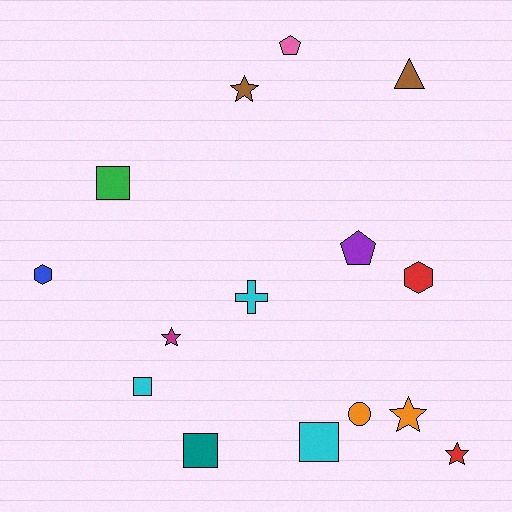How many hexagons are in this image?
There are 2 hexagons.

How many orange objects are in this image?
There are 2 orange objects.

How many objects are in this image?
There are 15 objects.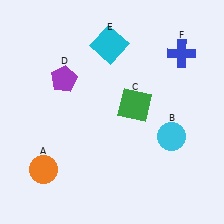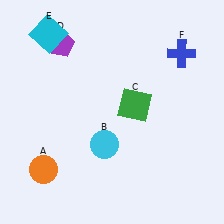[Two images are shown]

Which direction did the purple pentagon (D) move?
The purple pentagon (D) moved up.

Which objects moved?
The objects that moved are: the cyan circle (B), the purple pentagon (D), the cyan square (E).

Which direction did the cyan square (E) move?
The cyan square (E) moved left.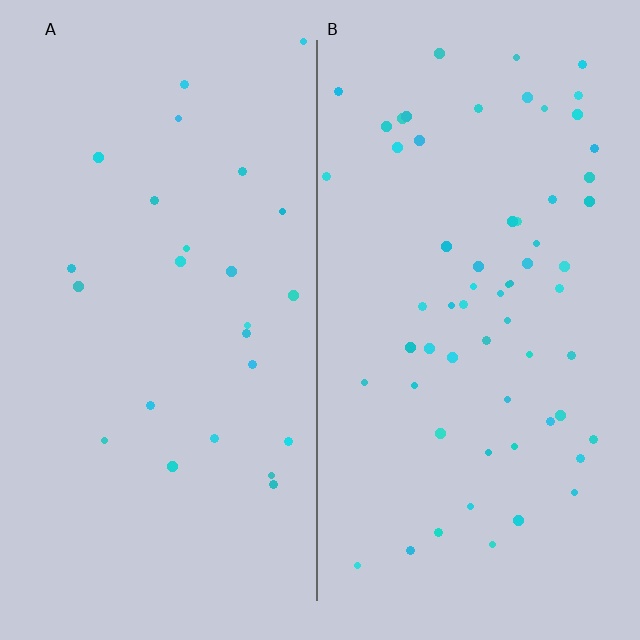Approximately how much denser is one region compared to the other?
Approximately 2.5× — region B over region A.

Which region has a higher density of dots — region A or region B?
B (the right).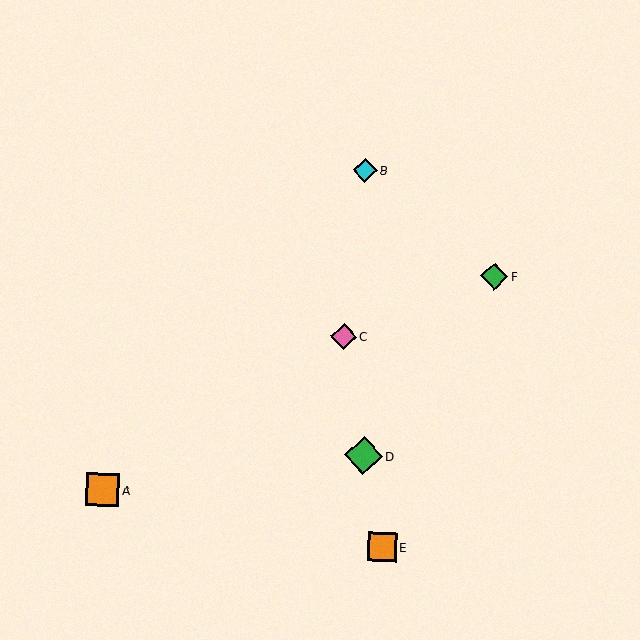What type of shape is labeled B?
Shape B is a cyan diamond.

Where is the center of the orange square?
The center of the orange square is at (102, 490).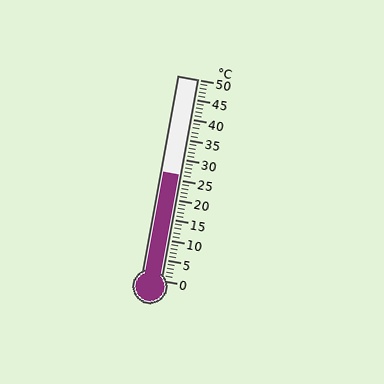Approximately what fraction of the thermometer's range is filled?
The thermometer is filled to approximately 50% of its range.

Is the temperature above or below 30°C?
The temperature is below 30°C.